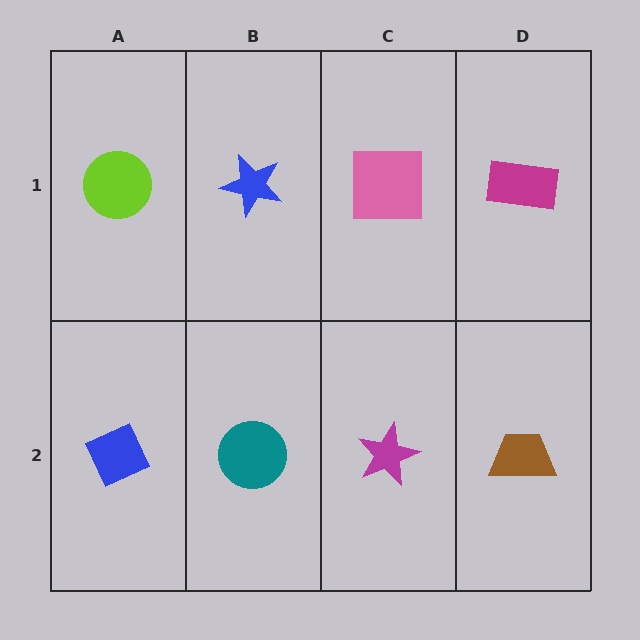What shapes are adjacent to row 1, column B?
A teal circle (row 2, column B), a lime circle (row 1, column A), a pink square (row 1, column C).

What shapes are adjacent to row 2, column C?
A pink square (row 1, column C), a teal circle (row 2, column B), a brown trapezoid (row 2, column D).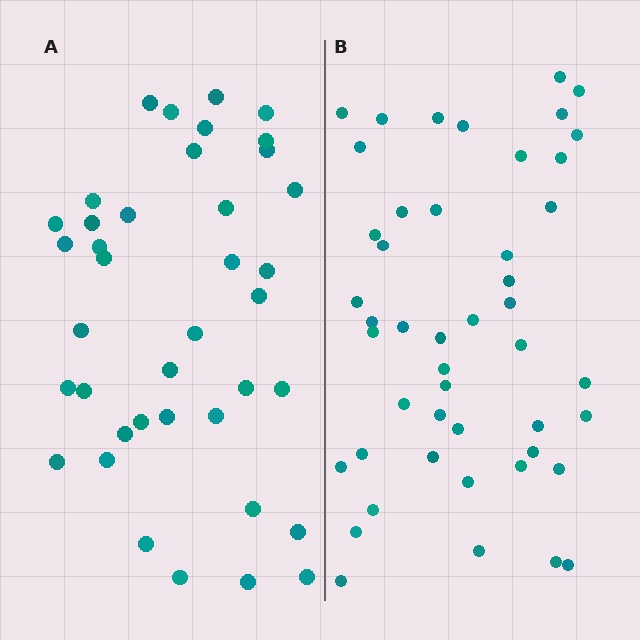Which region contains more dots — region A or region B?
Region B (the right region) has more dots.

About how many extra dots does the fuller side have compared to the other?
Region B has roughly 8 or so more dots than region A.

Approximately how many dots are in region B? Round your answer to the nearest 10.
About 50 dots. (The exact count is 47, which rounds to 50.)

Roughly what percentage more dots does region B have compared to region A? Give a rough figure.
About 20% more.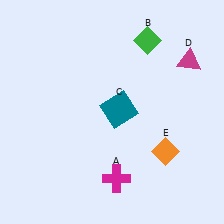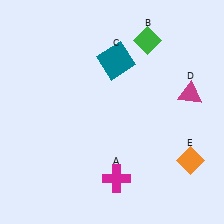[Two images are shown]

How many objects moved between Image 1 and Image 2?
3 objects moved between the two images.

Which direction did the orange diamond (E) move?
The orange diamond (E) moved right.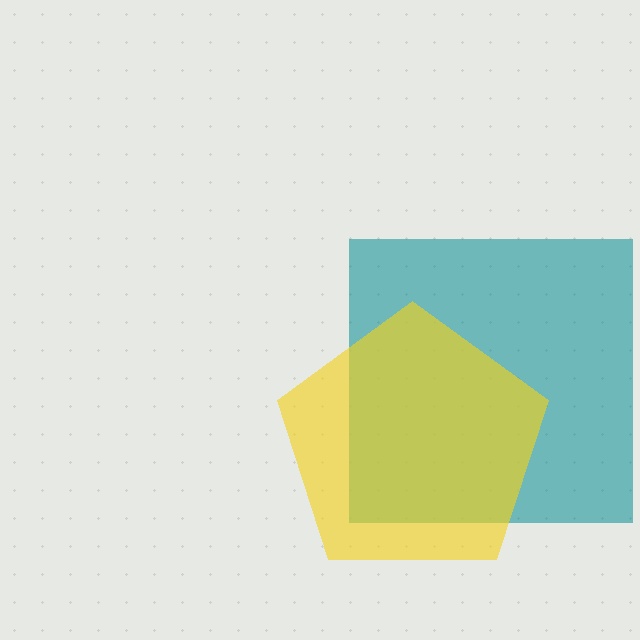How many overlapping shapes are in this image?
There are 2 overlapping shapes in the image.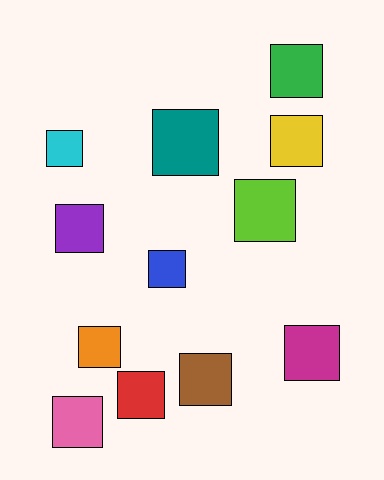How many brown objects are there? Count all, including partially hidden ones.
There is 1 brown object.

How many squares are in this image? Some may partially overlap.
There are 12 squares.